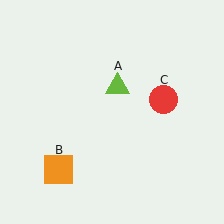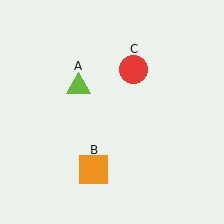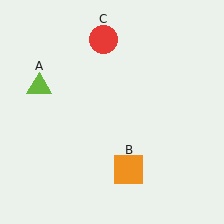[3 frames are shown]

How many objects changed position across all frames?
3 objects changed position: lime triangle (object A), orange square (object B), red circle (object C).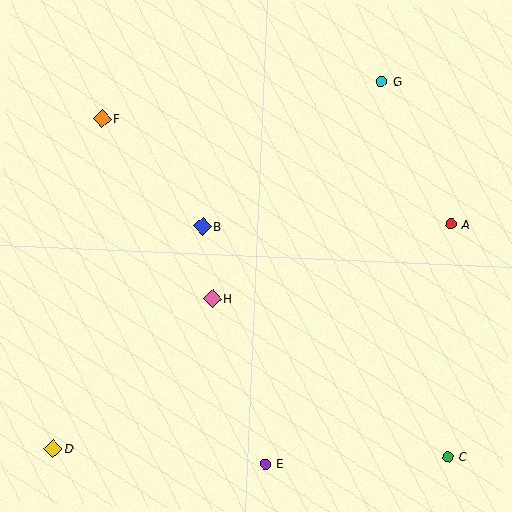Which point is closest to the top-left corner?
Point F is closest to the top-left corner.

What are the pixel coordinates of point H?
Point H is at (212, 298).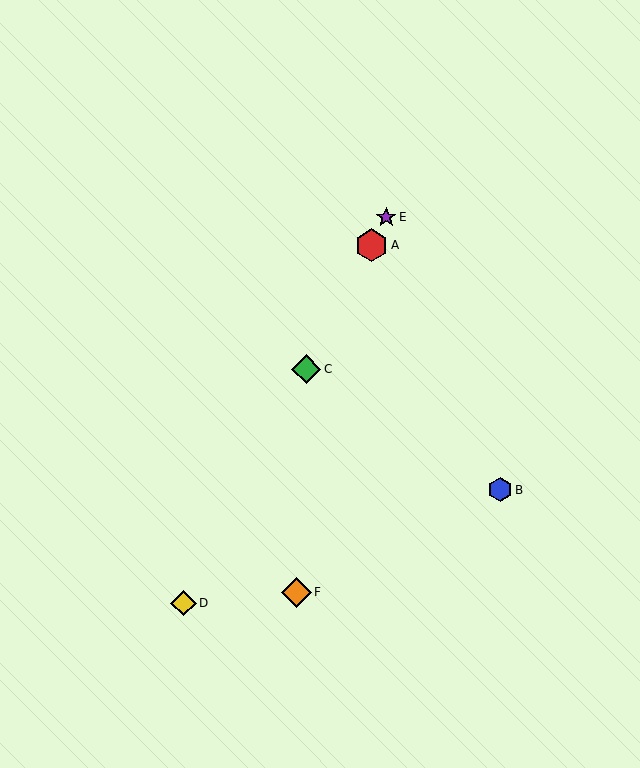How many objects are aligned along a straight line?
4 objects (A, C, D, E) are aligned along a straight line.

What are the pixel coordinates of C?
Object C is at (306, 369).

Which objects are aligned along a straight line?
Objects A, C, D, E are aligned along a straight line.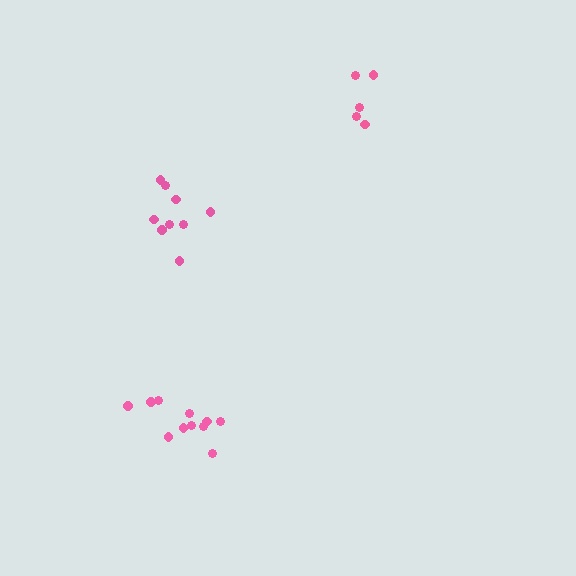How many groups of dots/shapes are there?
There are 3 groups.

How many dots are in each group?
Group 1: 5 dots, Group 2: 9 dots, Group 3: 11 dots (25 total).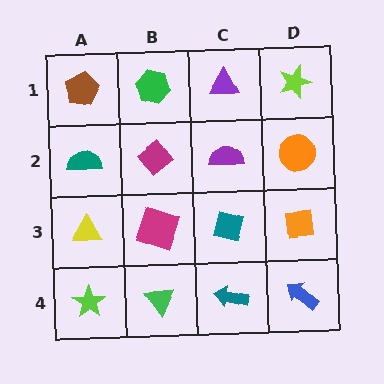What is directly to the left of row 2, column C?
A magenta diamond.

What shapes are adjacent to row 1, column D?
An orange circle (row 2, column D), a purple triangle (row 1, column C).